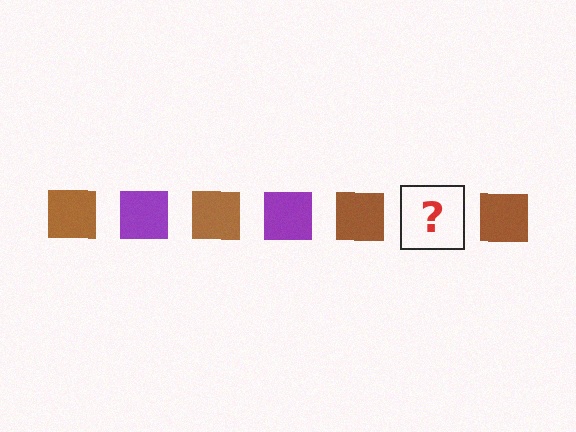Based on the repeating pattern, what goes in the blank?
The blank should be a purple square.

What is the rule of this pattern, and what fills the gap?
The rule is that the pattern cycles through brown, purple squares. The gap should be filled with a purple square.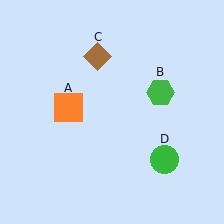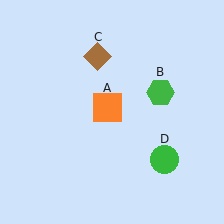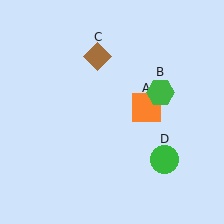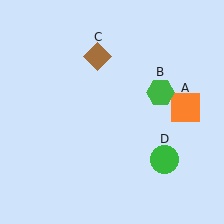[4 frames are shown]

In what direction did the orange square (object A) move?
The orange square (object A) moved right.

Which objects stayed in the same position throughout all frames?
Green hexagon (object B) and brown diamond (object C) and green circle (object D) remained stationary.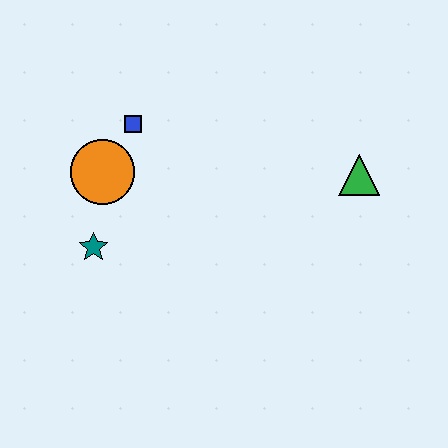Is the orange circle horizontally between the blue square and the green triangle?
No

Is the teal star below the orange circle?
Yes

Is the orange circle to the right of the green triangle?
No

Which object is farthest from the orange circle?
The green triangle is farthest from the orange circle.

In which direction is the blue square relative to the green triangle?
The blue square is to the left of the green triangle.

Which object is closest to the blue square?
The orange circle is closest to the blue square.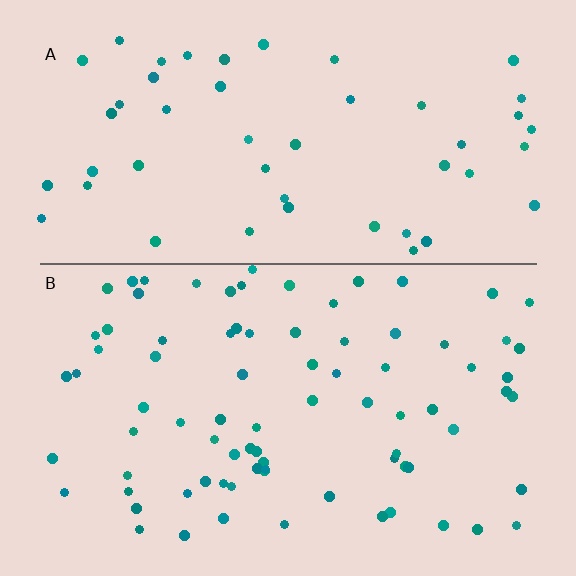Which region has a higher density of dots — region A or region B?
B (the bottom).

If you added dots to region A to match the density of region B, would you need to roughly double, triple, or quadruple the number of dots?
Approximately double.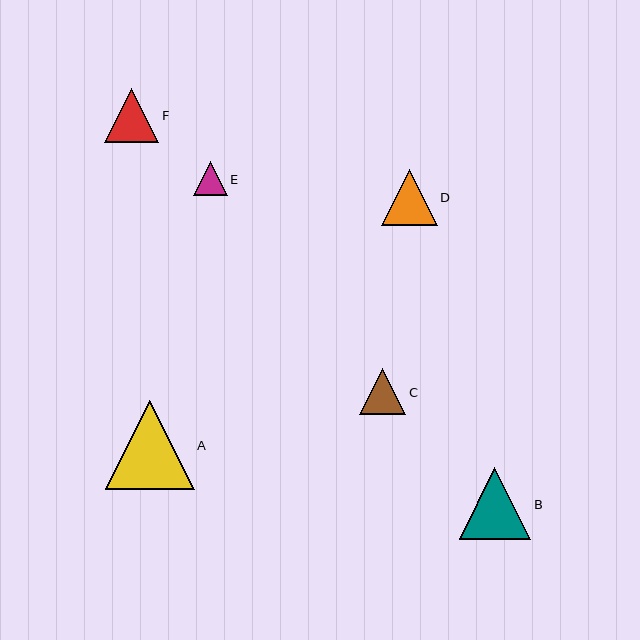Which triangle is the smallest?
Triangle E is the smallest with a size of approximately 34 pixels.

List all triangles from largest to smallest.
From largest to smallest: A, B, D, F, C, E.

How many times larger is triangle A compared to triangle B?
Triangle A is approximately 1.2 times the size of triangle B.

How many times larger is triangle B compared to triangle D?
Triangle B is approximately 1.3 times the size of triangle D.